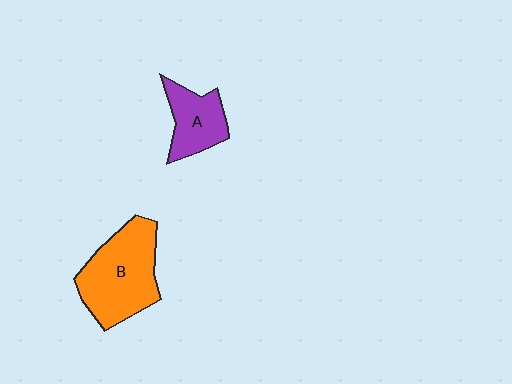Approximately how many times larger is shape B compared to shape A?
Approximately 1.8 times.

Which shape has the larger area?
Shape B (orange).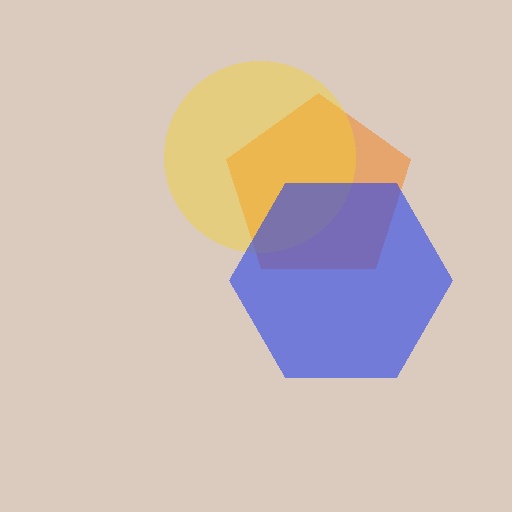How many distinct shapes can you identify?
There are 3 distinct shapes: an orange pentagon, a yellow circle, a blue hexagon.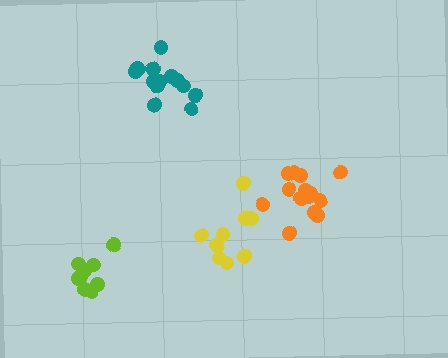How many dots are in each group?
Group 1: 13 dots, Group 2: 9 dots, Group 3: 9 dots, Group 4: 14 dots (45 total).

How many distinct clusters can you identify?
There are 4 distinct clusters.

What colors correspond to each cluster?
The clusters are colored: teal, lime, yellow, orange.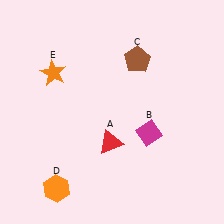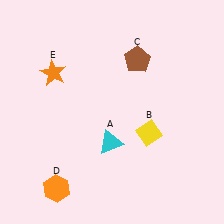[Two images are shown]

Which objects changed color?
A changed from red to cyan. B changed from magenta to yellow.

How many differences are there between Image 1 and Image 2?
There are 2 differences between the two images.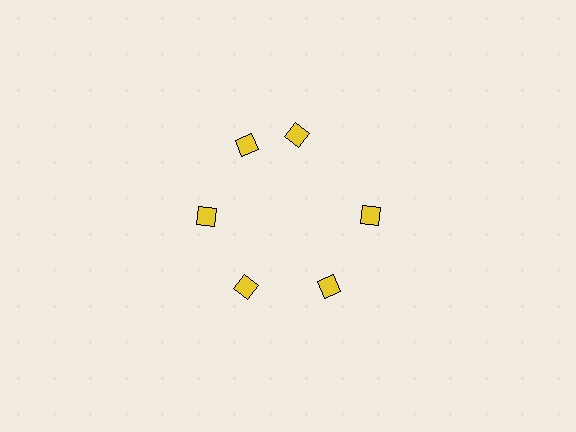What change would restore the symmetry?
The symmetry would be restored by rotating it back into even spacing with its neighbors so that all 6 diamonds sit at equal angles and equal distance from the center.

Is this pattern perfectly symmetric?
No. The 6 yellow diamonds are arranged in a ring, but one element near the 1 o'clock position is rotated out of alignment along the ring, breaking the 6-fold rotational symmetry.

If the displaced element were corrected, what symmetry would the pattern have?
It would have 6-fold rotational symmetry — the pattern would map onto itself every 60 degrees.